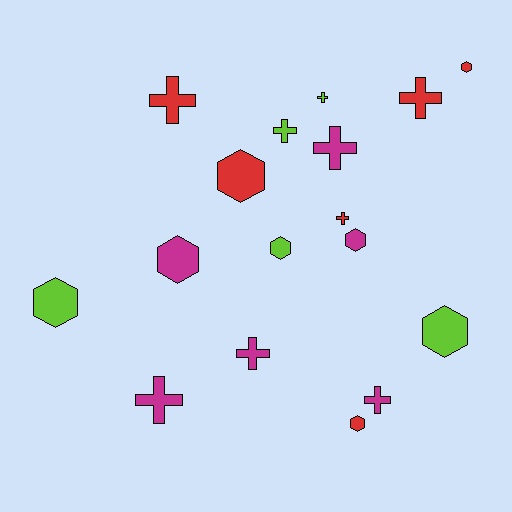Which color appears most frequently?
Magenta, with 6 objects.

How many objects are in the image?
There are 17 objects.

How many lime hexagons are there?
There are 3 lime hexagons.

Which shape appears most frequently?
Cross, with 9 objects.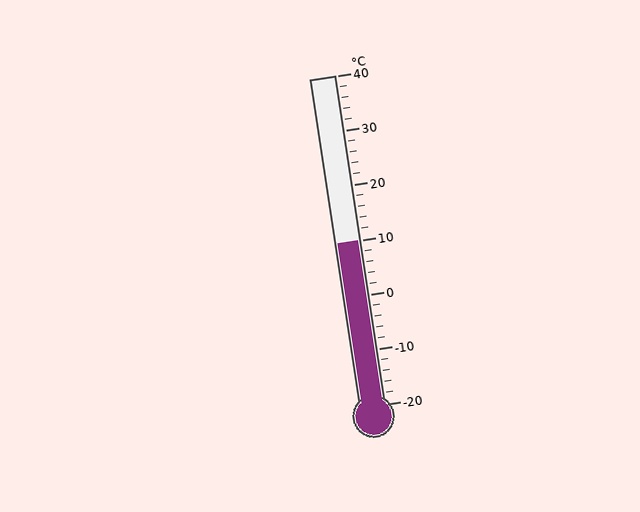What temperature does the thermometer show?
The thermometer shows approximately 10°C.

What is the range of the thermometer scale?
The thermometer scale ranges from -20°C to 40°C.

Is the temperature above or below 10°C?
The temperature is at 10°C.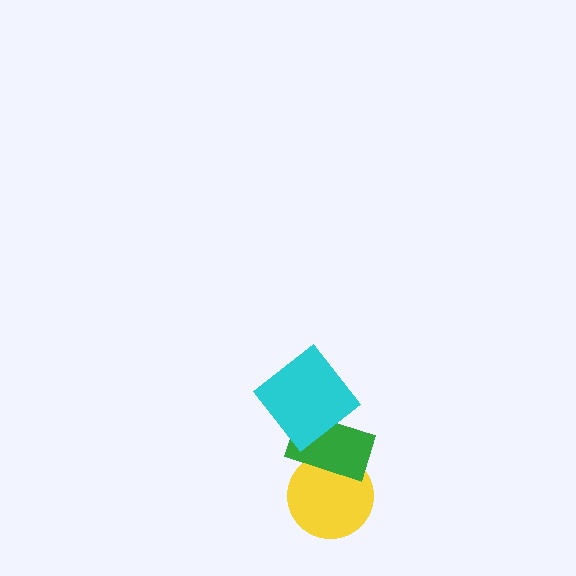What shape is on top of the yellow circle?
The green rectangle is on top of the yellow circle.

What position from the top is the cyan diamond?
The cyan diamond is 1st from the top.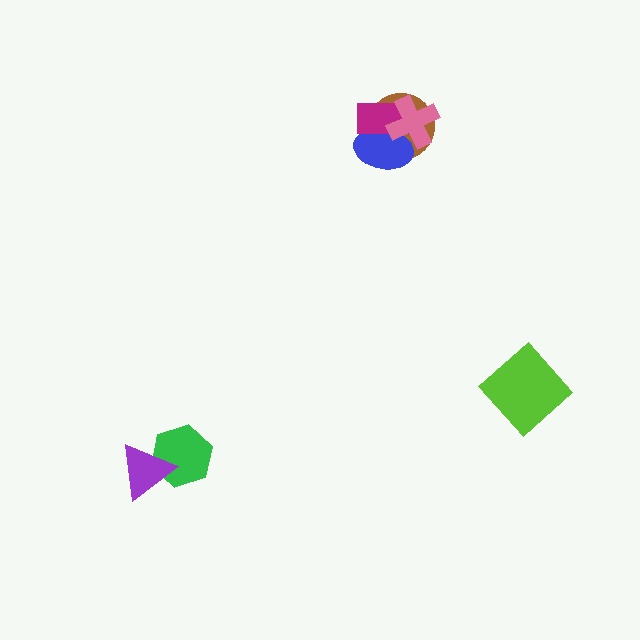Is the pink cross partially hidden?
No, no other shape covers it.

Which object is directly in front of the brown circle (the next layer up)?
The blue ellipse is directly in front of the brown circle.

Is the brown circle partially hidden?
Yes, it is partially covered by another shape.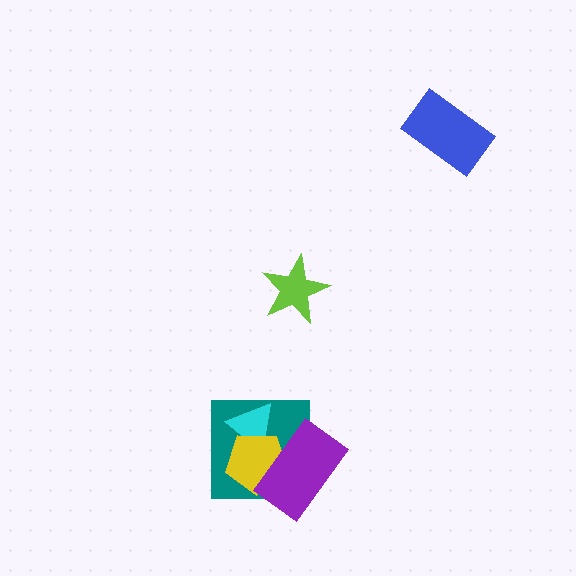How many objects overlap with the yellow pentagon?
3 objects overlap with the yellow pentagon.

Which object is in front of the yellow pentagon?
The purple rectangle is in front of the yellow pentagon.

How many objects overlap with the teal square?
3 objects overlap with the teal square.